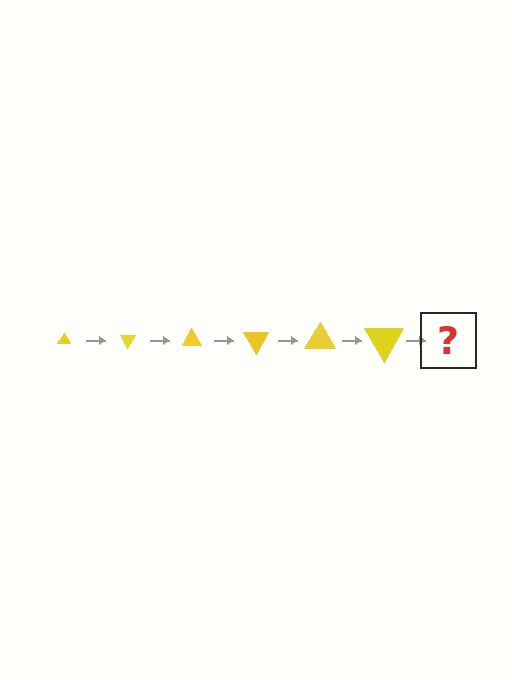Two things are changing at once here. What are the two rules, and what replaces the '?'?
The two rules are that the triangle grows larger each step and it rotates 60 degrees each step. The '?' should be a triangle, larger than the previous one and rotated 360 degrees from the start.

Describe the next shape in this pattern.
It should be a triangle, larger than the previous one and rotated 360 degrees from the start.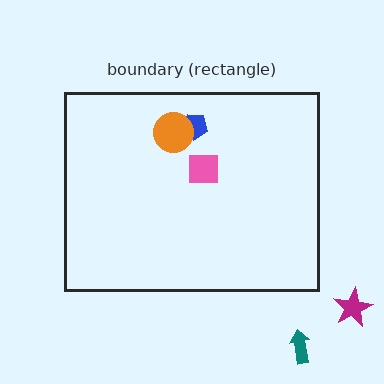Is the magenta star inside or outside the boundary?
Outside.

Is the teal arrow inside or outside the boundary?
Outside.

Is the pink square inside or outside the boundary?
Inside.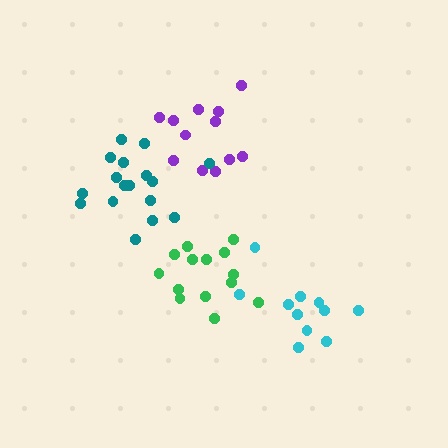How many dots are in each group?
Group 1: 11 dots, Group 2: 12 dots, Group 3: 14 dots, Group 4: 17 dots (54 total).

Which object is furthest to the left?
The teal cluster is leftmost.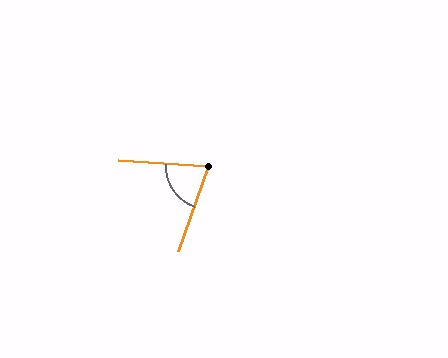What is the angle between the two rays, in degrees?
Approximately 74 degrees.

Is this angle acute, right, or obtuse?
It is acute.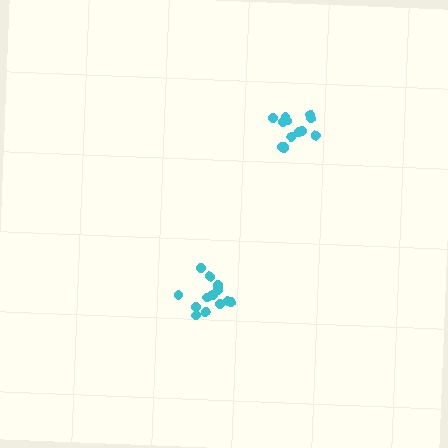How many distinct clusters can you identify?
There are 2 distinct clusters.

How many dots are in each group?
Group 1: 13 dots, Group 2: 13 dots (26 total).